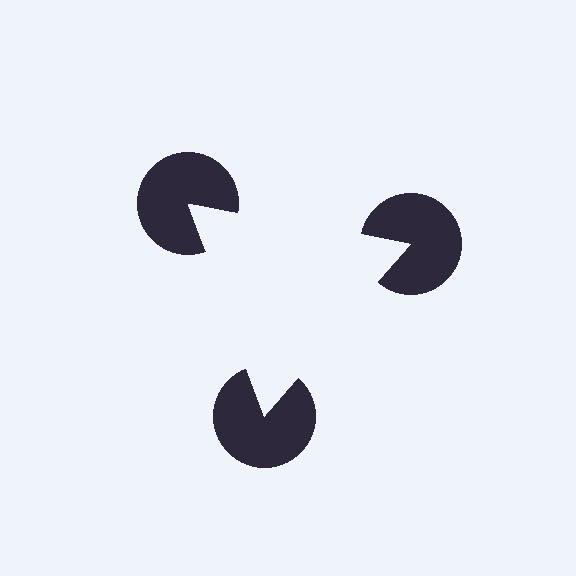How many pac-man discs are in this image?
There are 3 — one at each vertex of the illusory triangle.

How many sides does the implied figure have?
3 sides.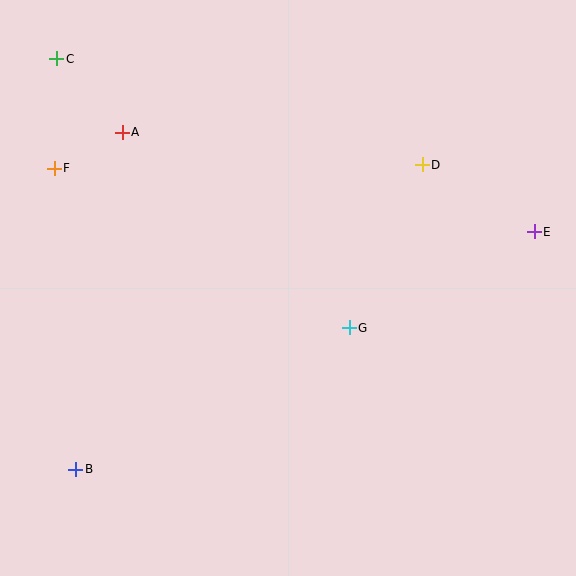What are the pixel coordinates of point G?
Point G is at (349, 328).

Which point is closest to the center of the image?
Point G at (349, 328) is closest to the center.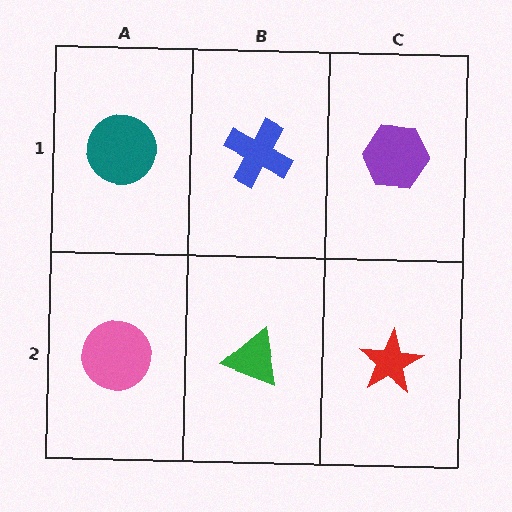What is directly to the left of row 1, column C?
A blue cross.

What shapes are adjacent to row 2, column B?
A blue cross (row 1, column B), a pink circle (row 2, column A), a red star (row 2, column C).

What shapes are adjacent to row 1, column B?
A green triangle (row 2, column B), a teal circle (row 1, column A), a purple hexagon (row 1, column C).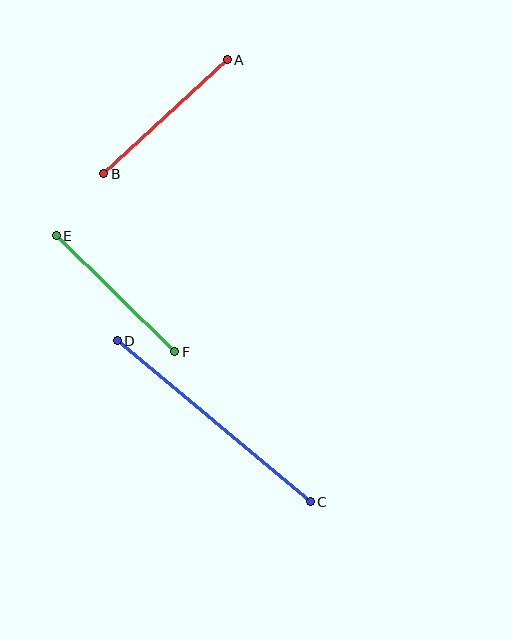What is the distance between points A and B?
The distance is approximately 168 pixels.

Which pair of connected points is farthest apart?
Points C and D are farthest apart.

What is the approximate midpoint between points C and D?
The midpoint is at approximately (214, 421) pixels.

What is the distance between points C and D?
The distance is approximately 251 pixels.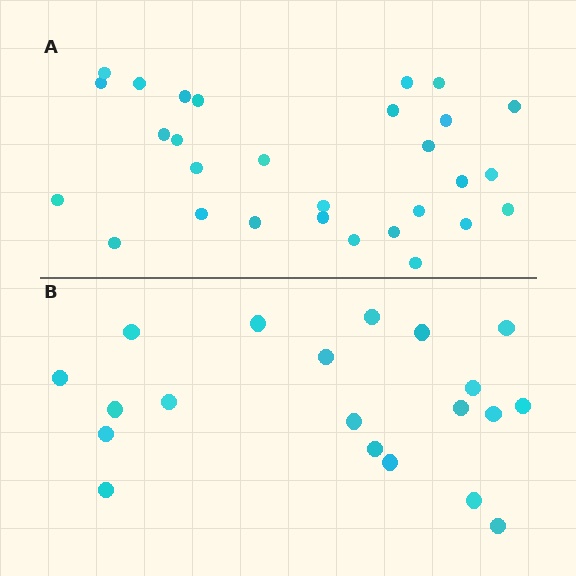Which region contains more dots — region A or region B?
Region A (the top region) has more dots.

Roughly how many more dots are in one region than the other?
Region A has roughly 8 or so more dots than region B.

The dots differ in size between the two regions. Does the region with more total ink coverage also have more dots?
No. Region B has more total ink coverage because its dots are larger, but region A actually contains more individual dots. Total area can be misleading — the number of items is what matters here.